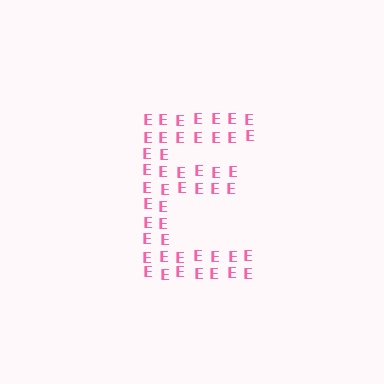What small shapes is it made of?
It is made of small letter E's.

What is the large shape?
The large shape is the letter E.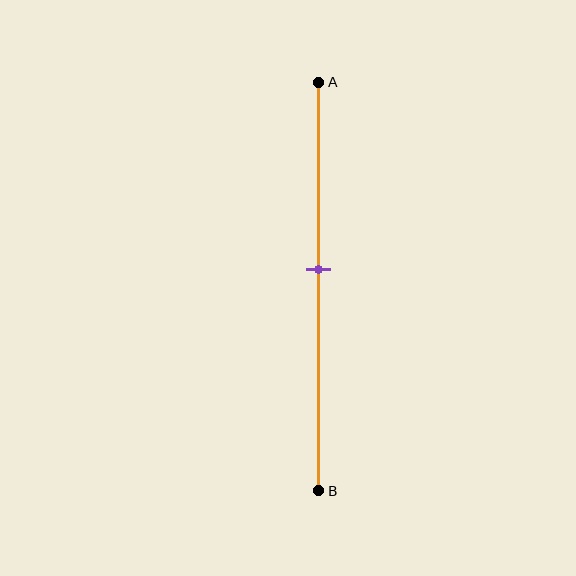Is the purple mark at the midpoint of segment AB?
No, the mark is at about 45% from A, not at the 50% midpoint.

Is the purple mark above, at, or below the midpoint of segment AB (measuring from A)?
The purple mark is above the midpoint of segment AB.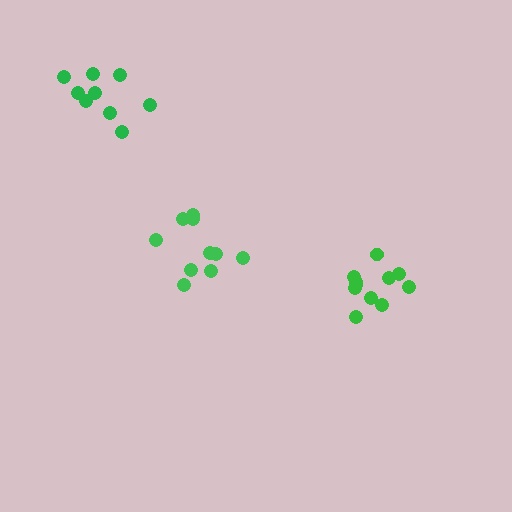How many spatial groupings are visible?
There are 3 spatial groupings.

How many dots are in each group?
Group 1: 11 dots, Group 2: 9 dots, Group 3: 10 dots (30 total).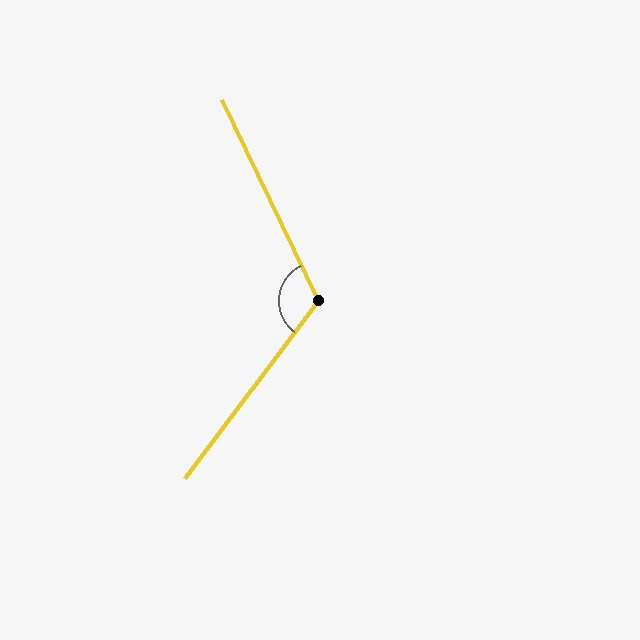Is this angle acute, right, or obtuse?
It is obtuse.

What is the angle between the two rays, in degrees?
Approximately 117 degrees.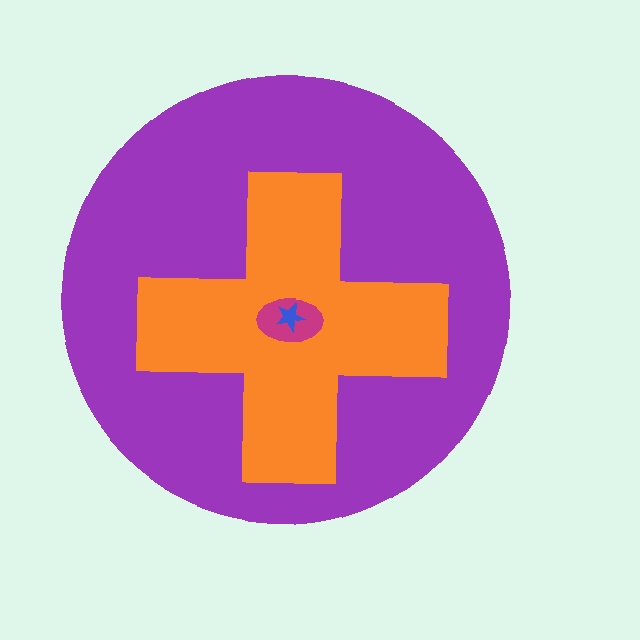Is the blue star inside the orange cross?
Yes.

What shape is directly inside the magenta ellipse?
The blue star.